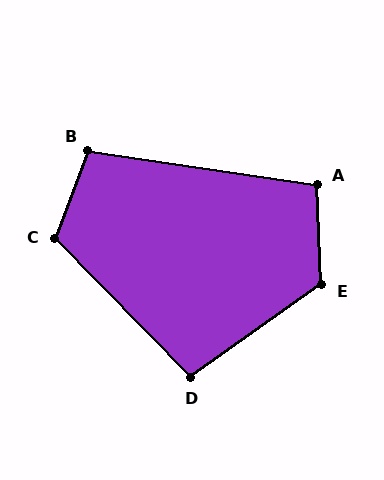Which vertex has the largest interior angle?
E, at approximately 123 degrees.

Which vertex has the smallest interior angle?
D, at approximately 99 degrees.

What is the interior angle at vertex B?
Approximately 102 degrees (obtuse).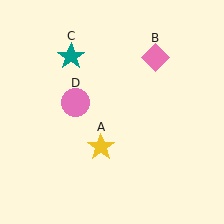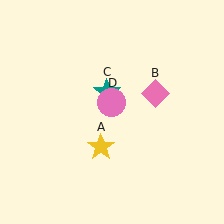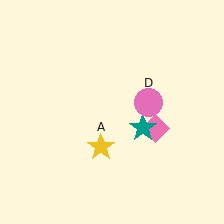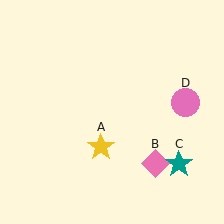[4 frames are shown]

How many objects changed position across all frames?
3 objects changed position: pink diamond (object B), teal star (object C), pink circle (object D).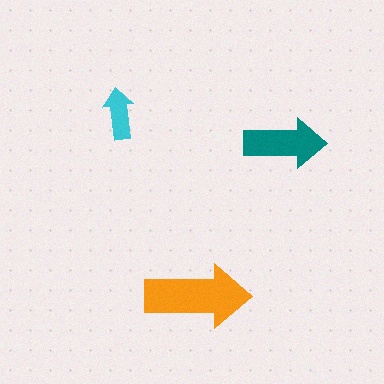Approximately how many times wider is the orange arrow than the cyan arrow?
About 2 times wider.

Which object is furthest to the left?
The cyan arrow is leftmost.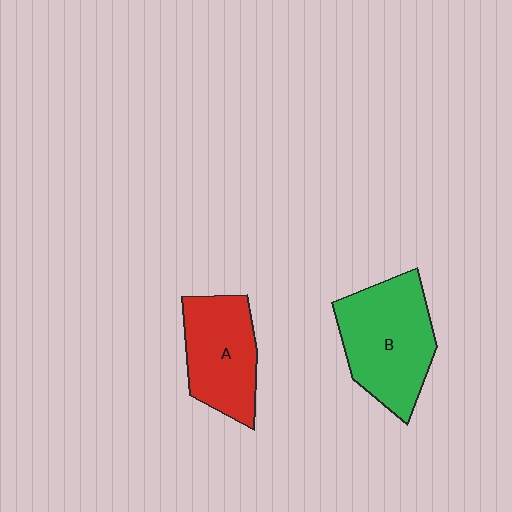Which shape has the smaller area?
Shape A (red).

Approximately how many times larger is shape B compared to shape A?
Approximately 1.3 times.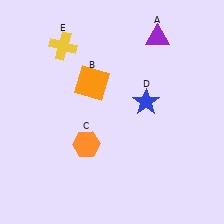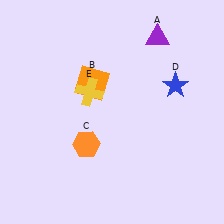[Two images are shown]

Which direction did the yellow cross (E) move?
The yellow cross (E) moved down.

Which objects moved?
The objects that moved are: the blue star (D), the yellow cross (E).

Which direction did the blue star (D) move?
The blue star (D) moved right.